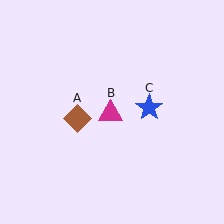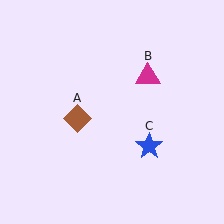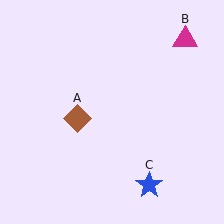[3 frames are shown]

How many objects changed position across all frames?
2 objects changed position: magenta triangle (object B), blue star (object C).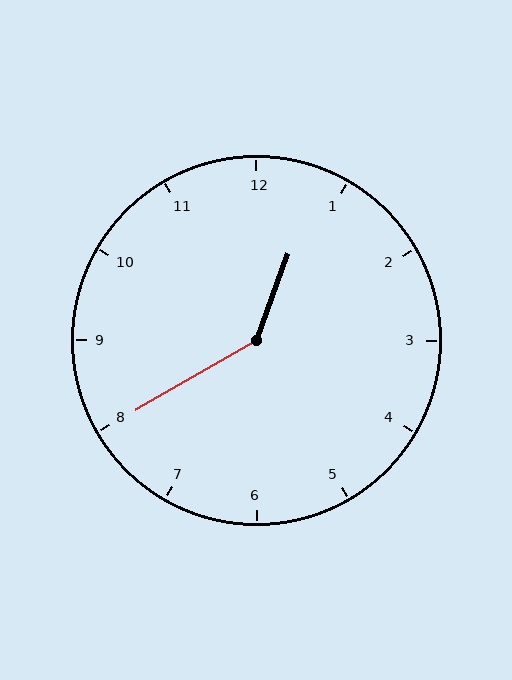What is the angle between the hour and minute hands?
Approximately 140 degrees.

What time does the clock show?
12:40.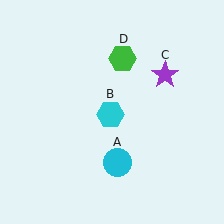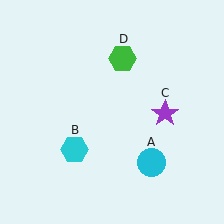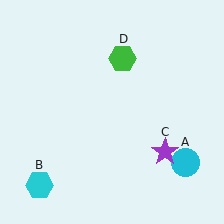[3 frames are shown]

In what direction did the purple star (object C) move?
The purple star (object C) moved down.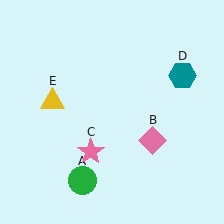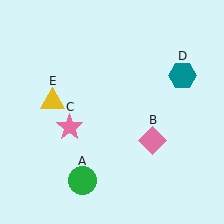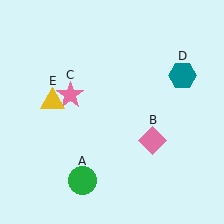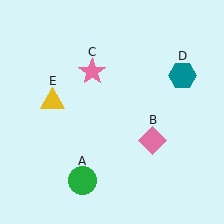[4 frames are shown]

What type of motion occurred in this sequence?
The pink star (object C) rotated clockwise around the center of the scene.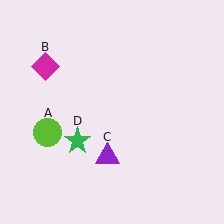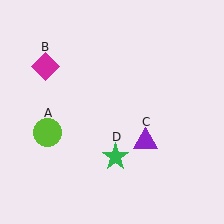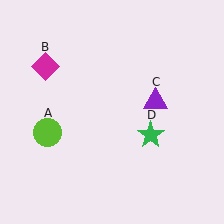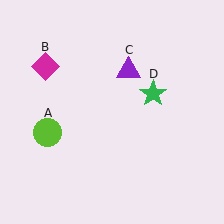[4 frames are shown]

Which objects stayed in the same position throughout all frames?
Lime circle (object A) and magenta diamond (object B) remained stationary.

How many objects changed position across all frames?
2 objects changed position: purple triangle (object C), green star (object D).